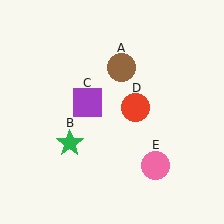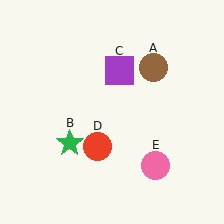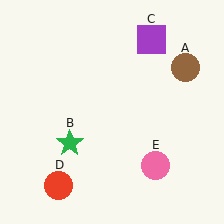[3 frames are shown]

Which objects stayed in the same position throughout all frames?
Green star (object B) and pink circle (object E) remained stationary.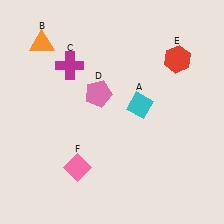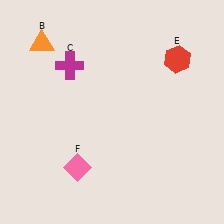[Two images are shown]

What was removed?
The pink pentagon (D), the cyan diamond (A) were removed in Image 2.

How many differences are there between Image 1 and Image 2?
There are 2 differences between the two images.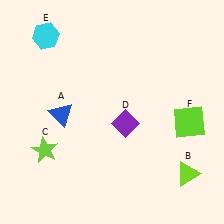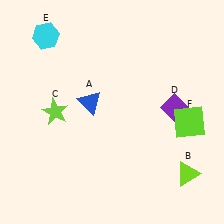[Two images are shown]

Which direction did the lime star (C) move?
The lime star (C) moved up.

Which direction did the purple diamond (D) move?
The purple diamond (D) moved right.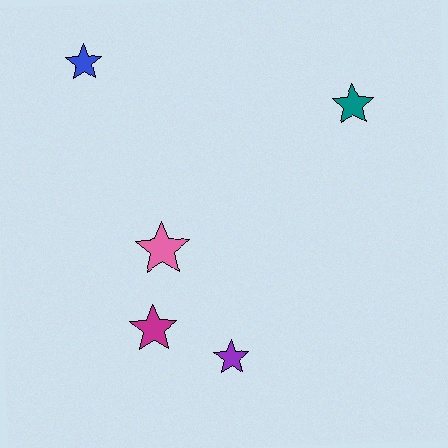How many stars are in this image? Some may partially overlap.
There are 5 stars.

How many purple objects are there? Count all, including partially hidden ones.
There is 1 purple object.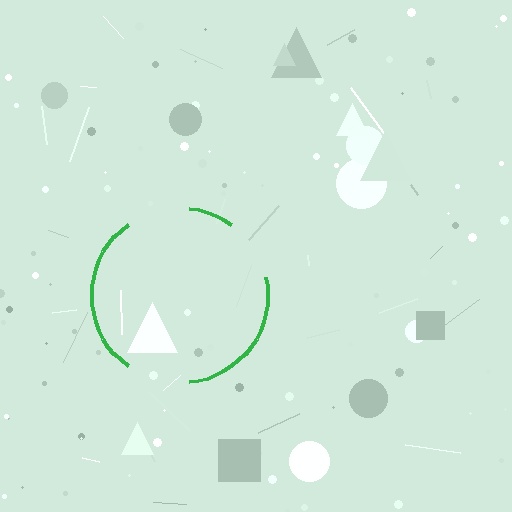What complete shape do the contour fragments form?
The contour fragments form a circle.